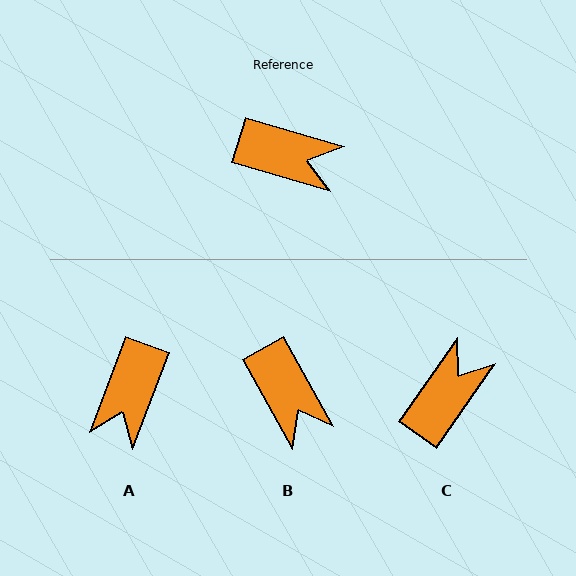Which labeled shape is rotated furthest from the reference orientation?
A, about 94 degrees away.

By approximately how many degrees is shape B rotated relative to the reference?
Approximately 44 degrees clockwise.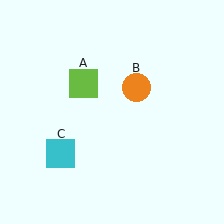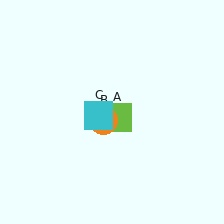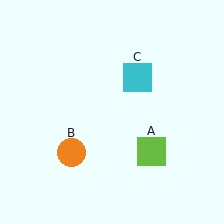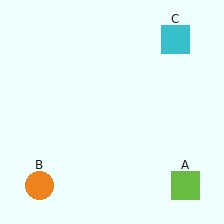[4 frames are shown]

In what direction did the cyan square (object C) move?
The cyan square (object C) moved up and to the right.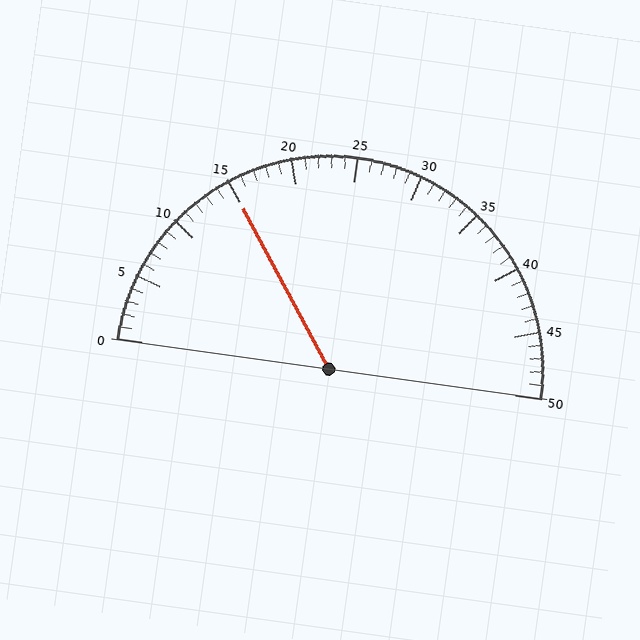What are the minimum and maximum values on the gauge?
The gauge ranges from 0 to 50.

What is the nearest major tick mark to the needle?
The nearest major tick mark is 15.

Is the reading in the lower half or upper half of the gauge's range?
The reading is in the lower half of the range (0 to 50).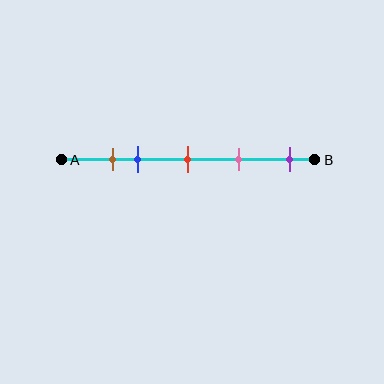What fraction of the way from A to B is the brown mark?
The brown mark is approximately 20% (0.2) of the way from A to B.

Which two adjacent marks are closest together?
The brown and blue marks are the closest adjacent pair.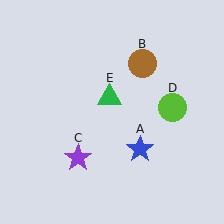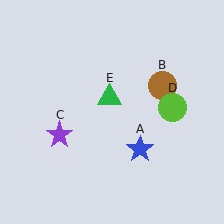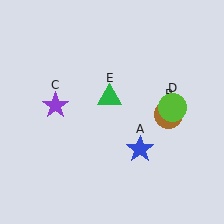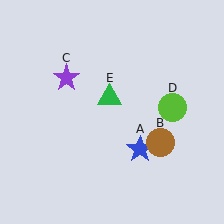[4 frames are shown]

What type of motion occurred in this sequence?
The brown circle (object B), purple star (object C) rotated clockwise around the center of the scene.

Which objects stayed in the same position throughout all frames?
Blue star (object A) and lime circle (object D) and green triangle (object E) remained stationary.